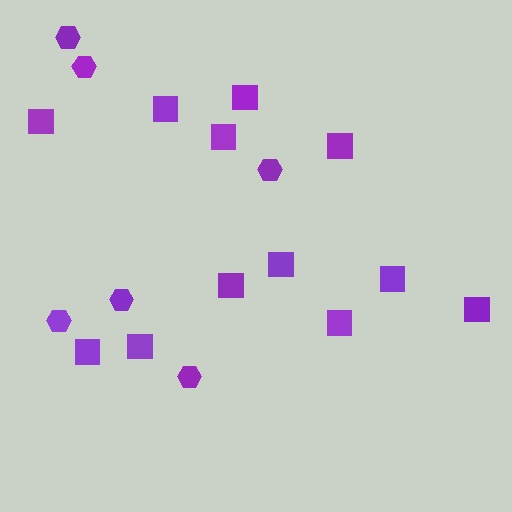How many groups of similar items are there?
There are 2 groups: one group of squares (12) and one group of hexagons (6).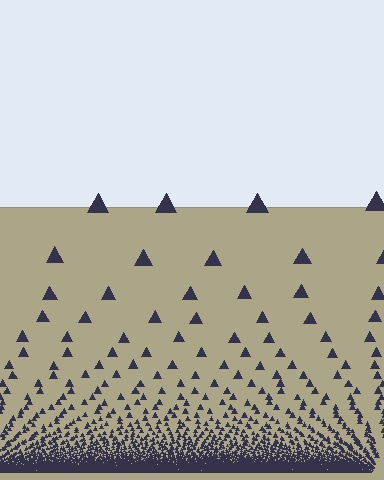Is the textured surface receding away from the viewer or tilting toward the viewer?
The surface appears to tilt toward the viewer. Texture elements get larger and sparser toward the top.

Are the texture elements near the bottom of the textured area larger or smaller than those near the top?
Smaller. The gradient is inverted — elements near the bottom are smaller and denser.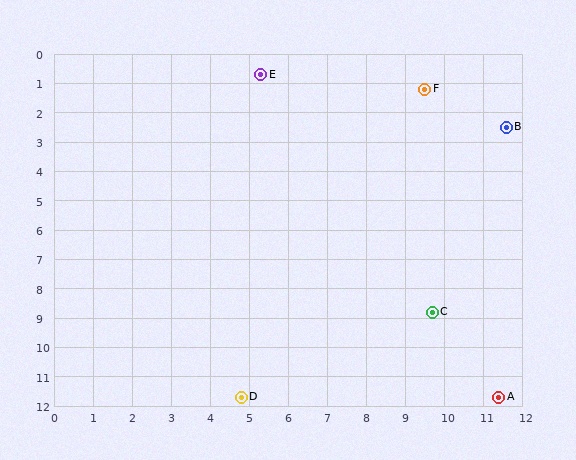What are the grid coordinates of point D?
Point D is at approximately (4.8, 11.7).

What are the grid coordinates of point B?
Point B is at approximately (11.6, 2.5).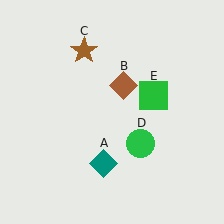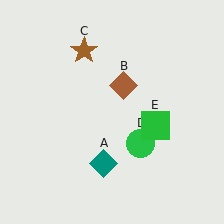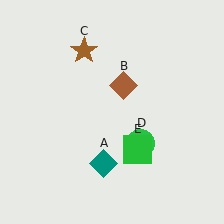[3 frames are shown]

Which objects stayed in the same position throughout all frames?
Teal diamond (object A) and brown diamond (object B) and brown star (object C) and green circle (object D) remained stationary.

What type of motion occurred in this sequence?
The green square (object E) rotated clockwise around the center of the scene.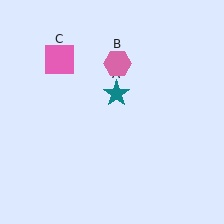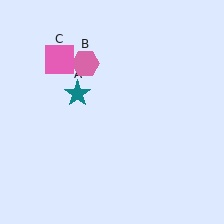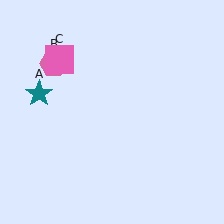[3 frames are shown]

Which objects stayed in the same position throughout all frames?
Pink square (object C) remained stationary.